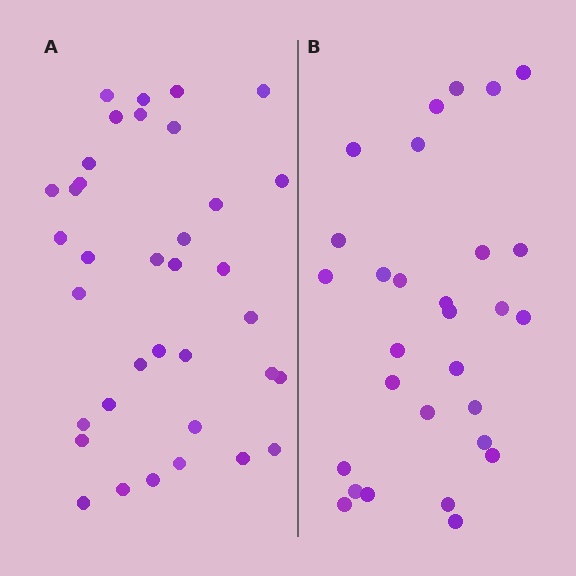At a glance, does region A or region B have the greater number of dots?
Region A (the left region) has more dots.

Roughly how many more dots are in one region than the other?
Region A has roughly 8 or so more dots than region B.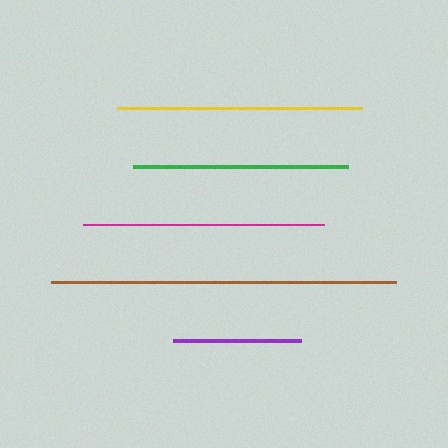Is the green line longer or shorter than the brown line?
The brown line is longer than the green line.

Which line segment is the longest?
The brown line is the longest at approximately 345 pixels.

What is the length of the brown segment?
The brown segment is approximately 345 pixels long.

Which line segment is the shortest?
The purple line is the shortest at approximately 127 pixels.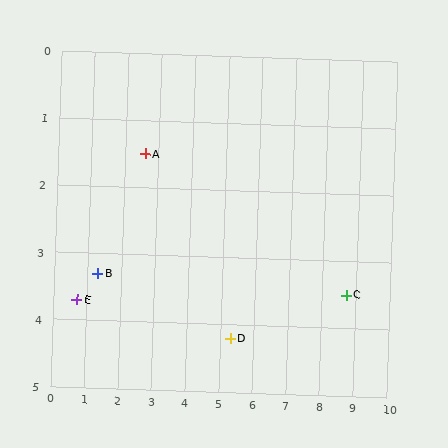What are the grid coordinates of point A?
Point A is at approximately (2.6, 1.5).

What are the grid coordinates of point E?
Point E is at approximately (0.7, 3.7).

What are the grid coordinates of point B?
Point B is at approximately (1.3, 3.3).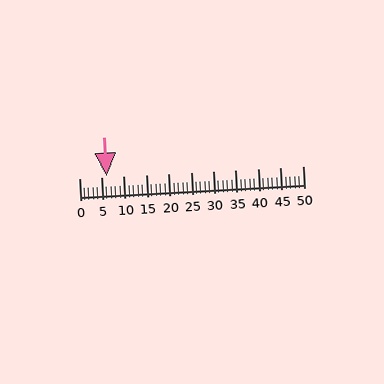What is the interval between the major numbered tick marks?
The major tick marks are spaced 5 units apart.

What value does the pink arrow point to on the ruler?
The pink arrow points to approximately 6.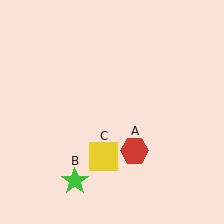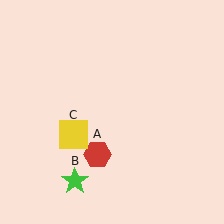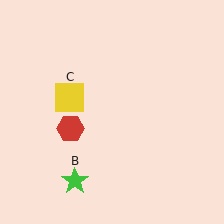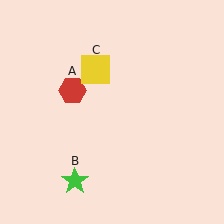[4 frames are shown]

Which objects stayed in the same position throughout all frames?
Green star (object B) remained stationary.